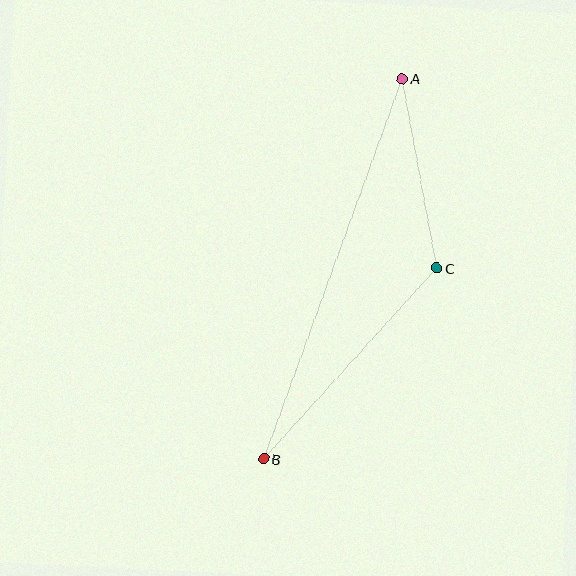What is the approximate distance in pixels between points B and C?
The distance between B and C is approximately 258 pixels.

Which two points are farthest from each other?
Points A and B are farthest from each other.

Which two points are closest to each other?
Points A and C are closest to each other.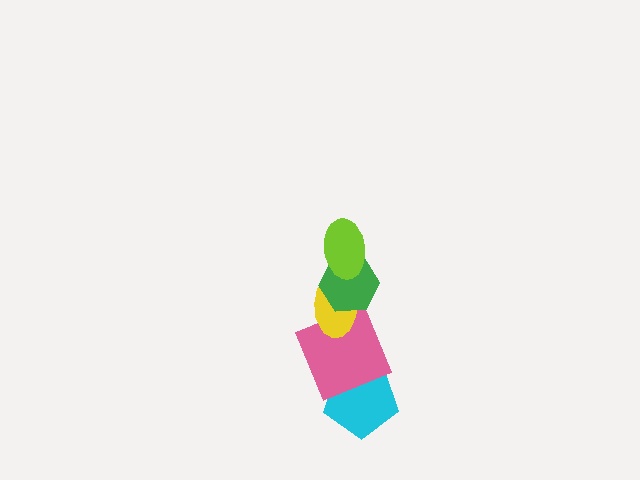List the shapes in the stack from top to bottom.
From top to bottom: the lime ellipse, the green hexagon, the yellow ellipse, the pink square, the cyan pentagon.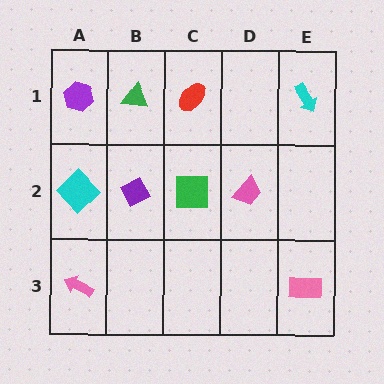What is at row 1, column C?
A red ellipse.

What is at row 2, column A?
A cyan diamond.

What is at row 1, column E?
A cyan arrow.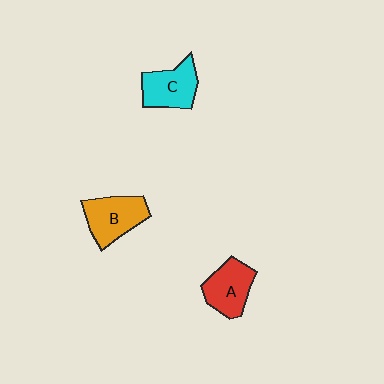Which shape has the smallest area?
Shape A (red).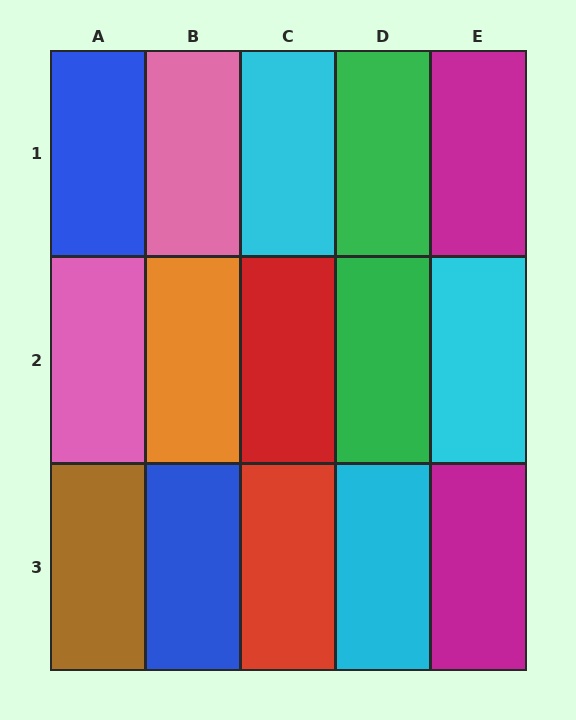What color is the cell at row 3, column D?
Cyan.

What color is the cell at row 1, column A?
Blue.